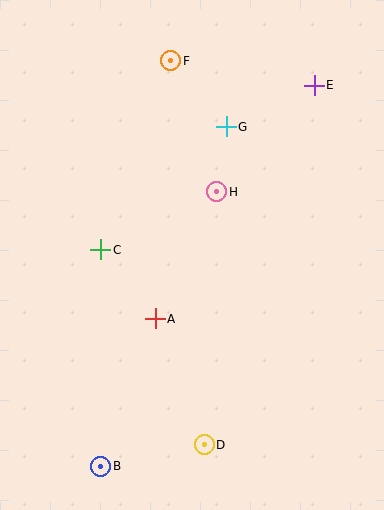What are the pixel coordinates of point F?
Point F is at (171, 61).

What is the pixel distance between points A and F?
The distance between A and F is 258 pixels.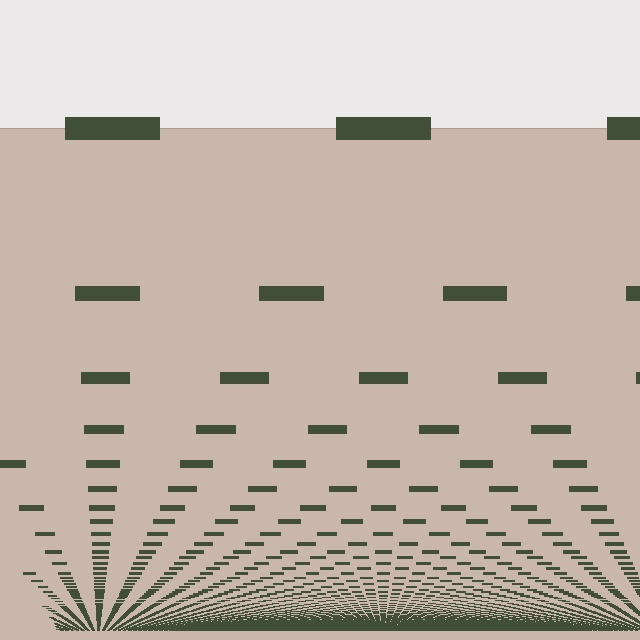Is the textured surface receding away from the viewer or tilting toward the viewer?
The surface appears to tilt toward the viewer. Texture elements get larger and sparser toward the top.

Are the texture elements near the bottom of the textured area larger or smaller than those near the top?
Smaller. The gradient is inverted — elements near the bottom are smaller and denser.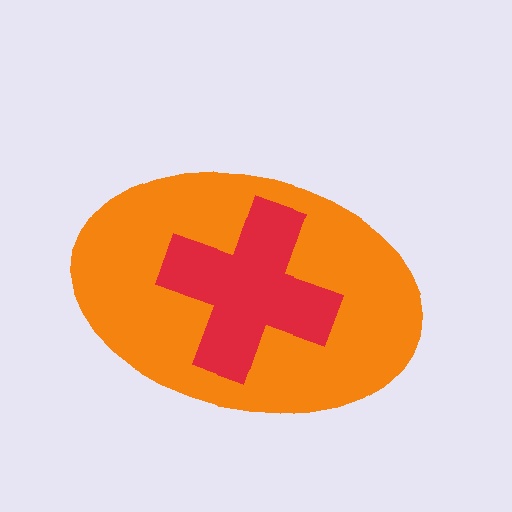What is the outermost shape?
The orange ellipse.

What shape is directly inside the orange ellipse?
The red cross.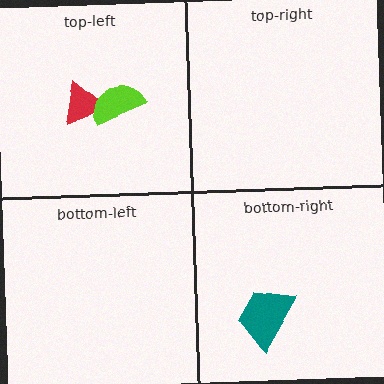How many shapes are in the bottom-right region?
1.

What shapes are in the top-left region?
The red triangle, the lime semicircle.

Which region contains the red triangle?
The top-left region.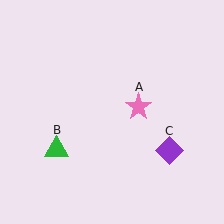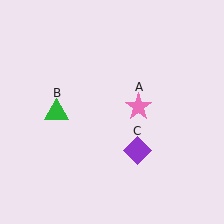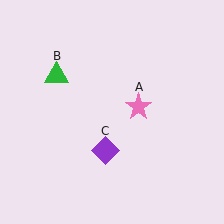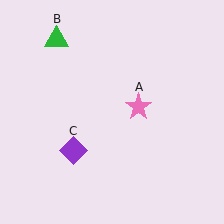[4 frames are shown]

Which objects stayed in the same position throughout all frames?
Pink star (object A) remained stationary.